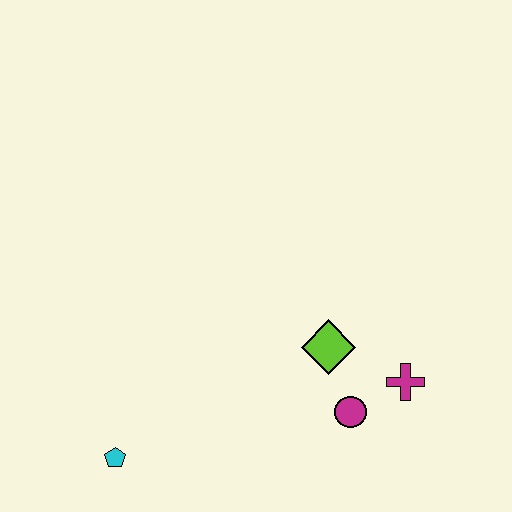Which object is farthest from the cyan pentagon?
The magenta cross is farthest from the cyan pentagon.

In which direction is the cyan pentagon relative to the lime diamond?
The cyan pentagon is to the left of the lime diamond.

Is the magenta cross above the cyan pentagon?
Yes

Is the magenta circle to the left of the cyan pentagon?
No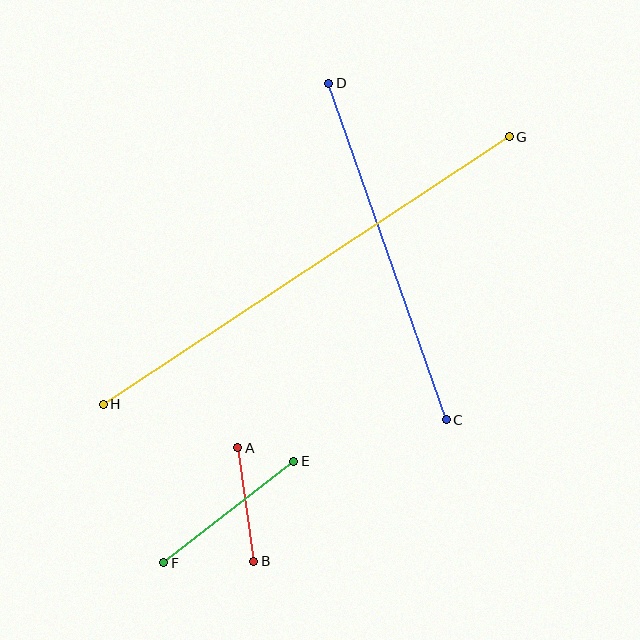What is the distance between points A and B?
The distance is approximately 115 pixels.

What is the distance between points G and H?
The distance is approximately 486 pixels.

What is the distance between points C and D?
The distance is approximately 356 pixels.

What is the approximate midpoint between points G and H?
The midpoint is at approximately (306, 271) pixels.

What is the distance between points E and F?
The distance is approximately 165 pixels.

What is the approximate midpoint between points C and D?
The midpoint is at approximately (387, 251) pixels.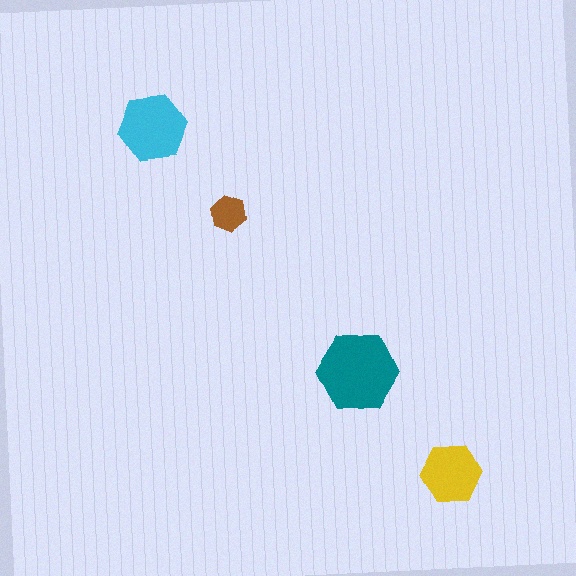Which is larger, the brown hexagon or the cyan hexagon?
The cyan one.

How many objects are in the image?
There are 4 objects in the image.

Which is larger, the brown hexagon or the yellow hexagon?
The yellow one.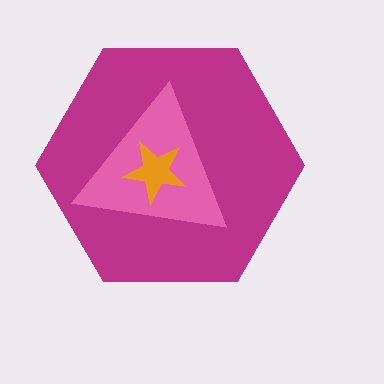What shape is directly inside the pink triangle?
The orange star.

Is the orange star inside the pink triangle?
Yes.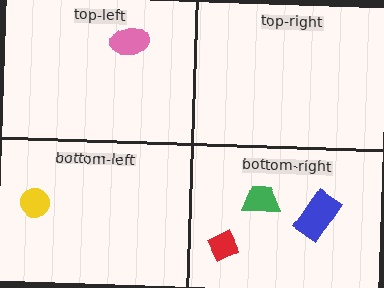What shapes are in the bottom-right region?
The green trapezoid, the blue rectangle, the red diamond.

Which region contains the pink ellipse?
The top-left region.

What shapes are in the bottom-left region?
The yellow circle.